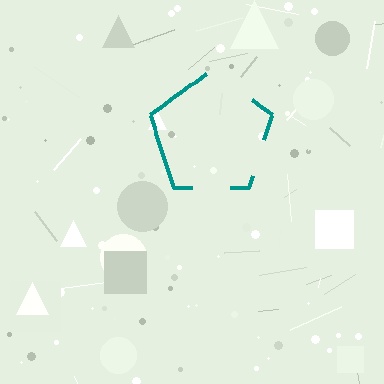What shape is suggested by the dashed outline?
The dashed outline suggests a pentagon.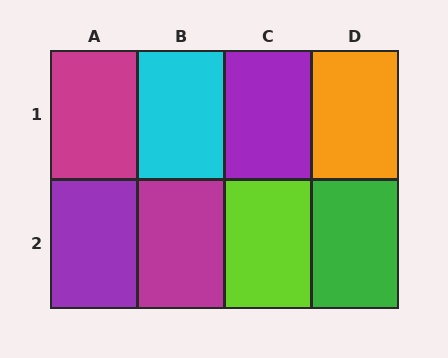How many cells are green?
1 cell is green.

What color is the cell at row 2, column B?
Magenta.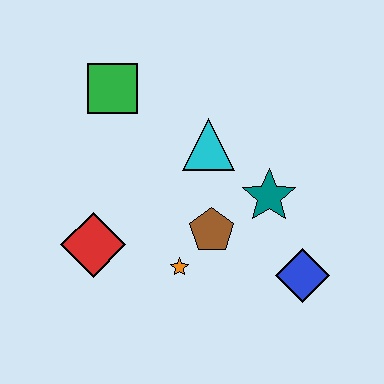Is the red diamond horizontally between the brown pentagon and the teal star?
No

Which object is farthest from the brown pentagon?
The green square is farthest from the brown pentagon.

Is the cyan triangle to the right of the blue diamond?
No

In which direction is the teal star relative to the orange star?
The teal star is to the right of the orange star.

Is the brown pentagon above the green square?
No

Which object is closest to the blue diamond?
The teal star is closest to the blue diamond.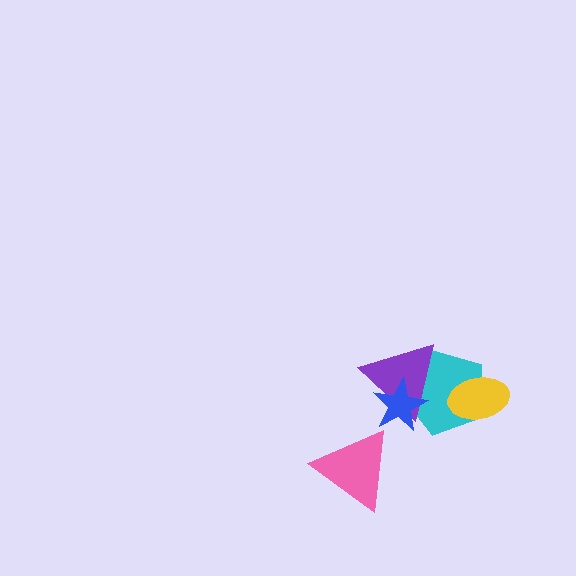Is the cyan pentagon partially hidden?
Yes, it is partially covered by another shape.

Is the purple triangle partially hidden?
Yes, it is partially covered by another shape.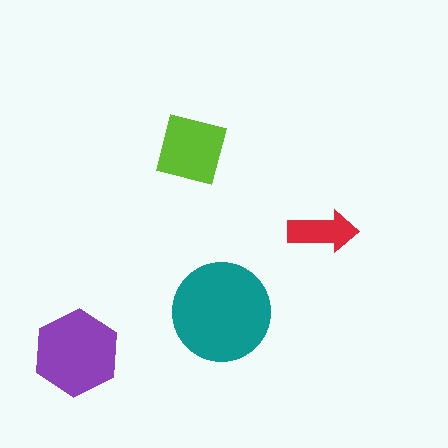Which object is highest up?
The lime square is topmost.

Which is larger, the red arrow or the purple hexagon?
The purple hexagon.